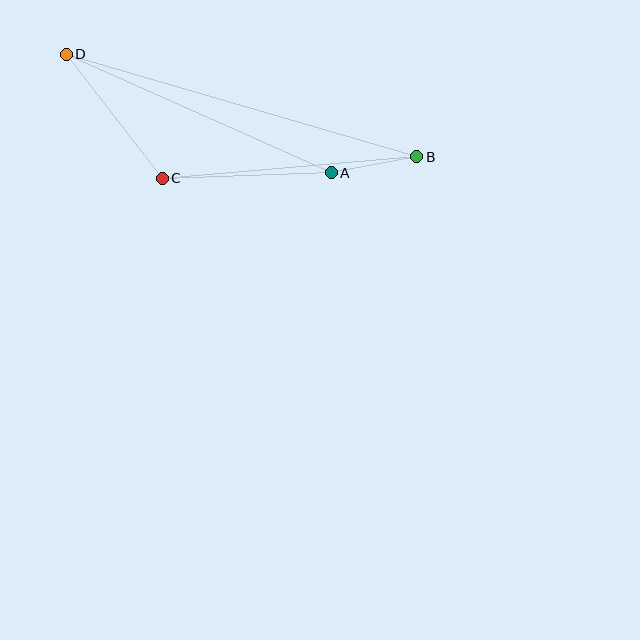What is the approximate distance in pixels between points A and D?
The distance between A and D is approximately 290 pixels.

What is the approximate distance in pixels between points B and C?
The distance between B and C is approximately 256 pixels.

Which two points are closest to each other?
Points A and B are closest to each other.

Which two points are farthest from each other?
Points B and D are farthest from each other.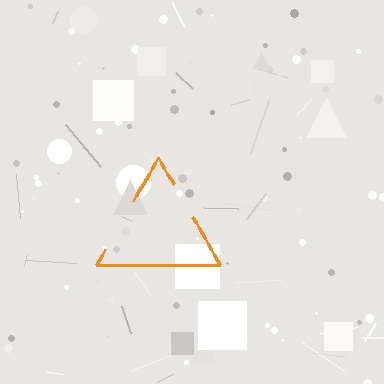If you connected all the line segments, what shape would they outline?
They would outline a triangle.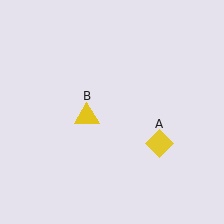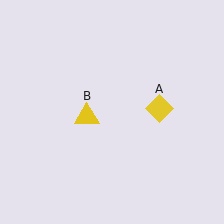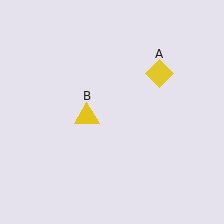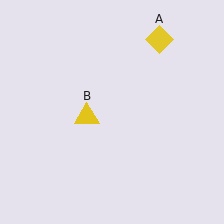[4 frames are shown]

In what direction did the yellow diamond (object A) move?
The yellow diamond (object A) moved up.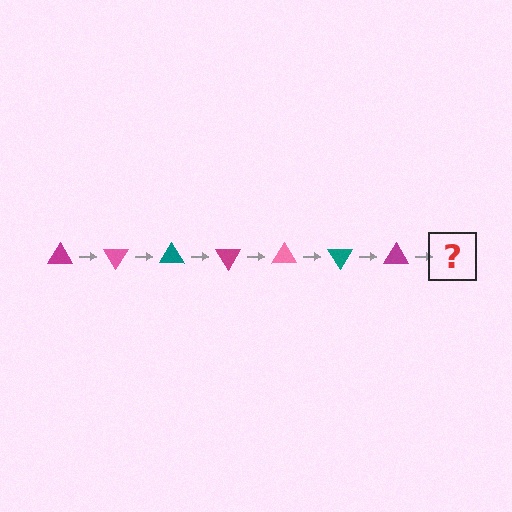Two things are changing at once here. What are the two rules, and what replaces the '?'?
The two rules are that it rotates 60 degrees each step and the color cycles through magenta, pink, and teal. The '?' should be a pink triangle, rotated 420 degrees from the start.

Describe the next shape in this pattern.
It should be a pink triangle, rotated 420 degrees from the start.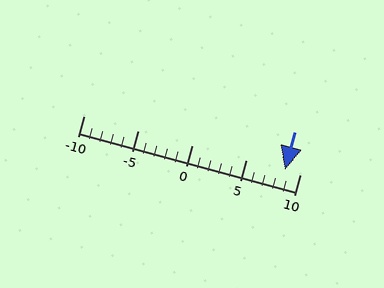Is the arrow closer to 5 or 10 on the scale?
The arrow is closer to 10.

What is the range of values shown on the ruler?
The ruler shows values from -10 to 10.